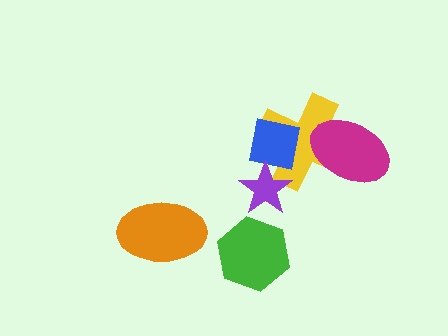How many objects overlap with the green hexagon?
0 objects overlap with the green hexagon.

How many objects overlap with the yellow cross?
3 objects overlap with the yellow cross.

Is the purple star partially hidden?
No, no other shape covers it.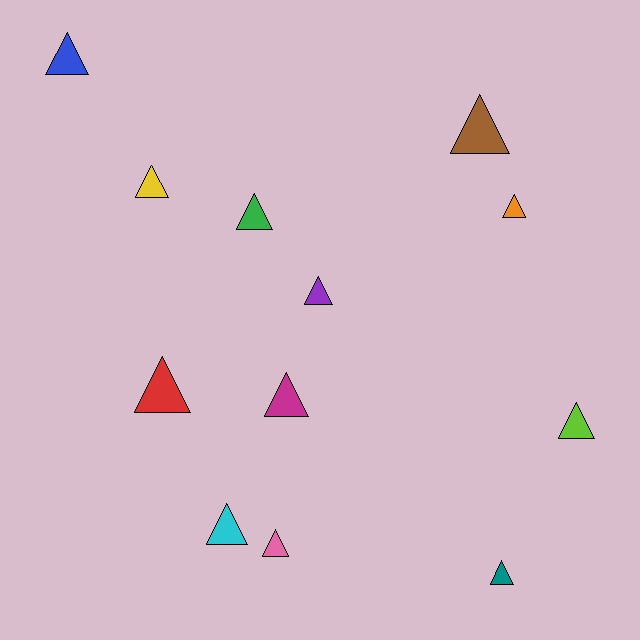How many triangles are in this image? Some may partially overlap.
There are 12 triangles.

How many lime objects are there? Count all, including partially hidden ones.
There is 1 lime object.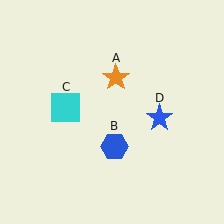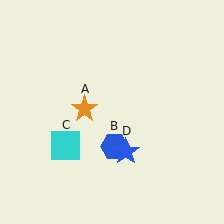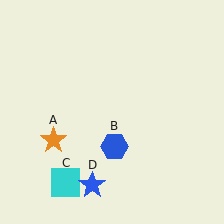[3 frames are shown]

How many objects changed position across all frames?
3 objects changed position: orange star (object A), cyan square (object C), blue star (object D).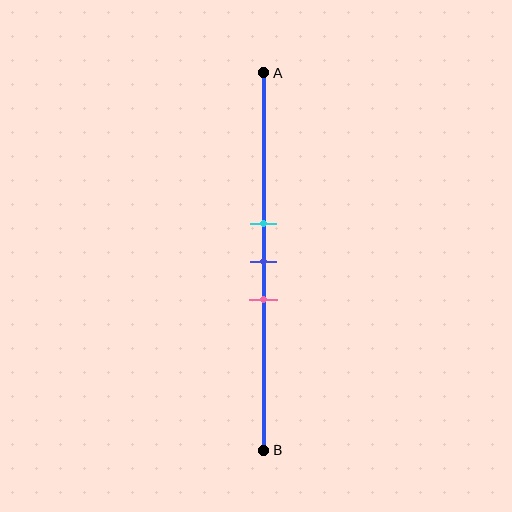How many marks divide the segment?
There are 3 marks dividing the segment.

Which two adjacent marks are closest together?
The cyan and blue marks are the closest adjacent pair.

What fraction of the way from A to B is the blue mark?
The blue mark is approximately 50% (0.5) of the way from A to B.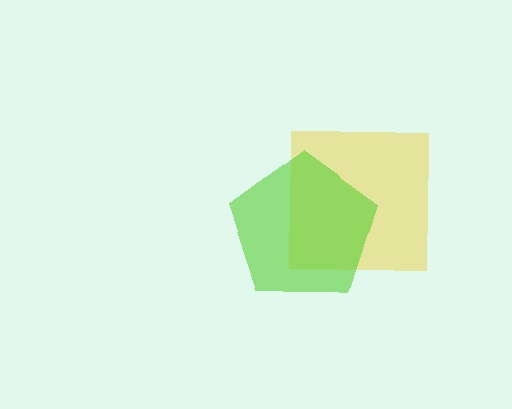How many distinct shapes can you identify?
There are 2 distinct shapes: a yellow square, a lime pentagon.